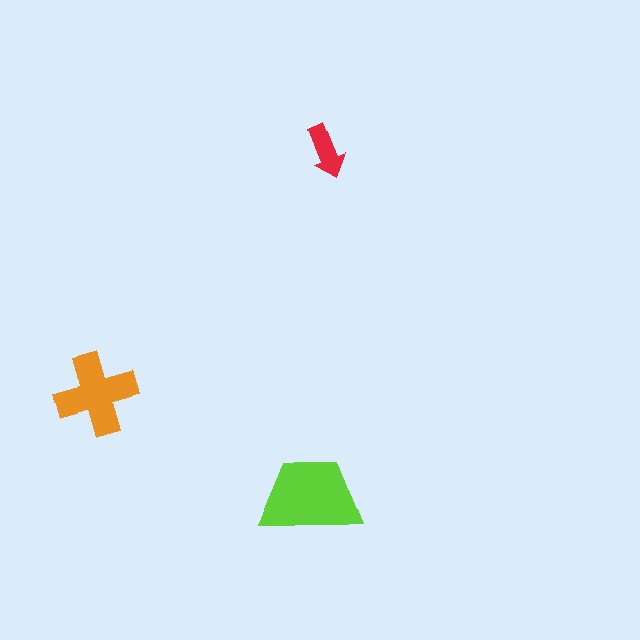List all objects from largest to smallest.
The lime trapezoid, the orange cross, the red arrow.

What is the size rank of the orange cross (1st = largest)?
2nd.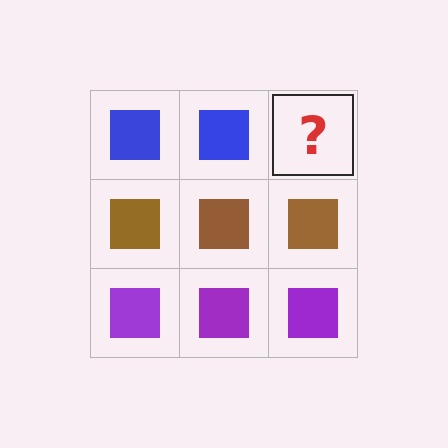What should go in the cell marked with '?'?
The missing cell should contain a blue square.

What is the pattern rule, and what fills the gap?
The rule is that each row has a consistent color. The gap should be filled with a blue square.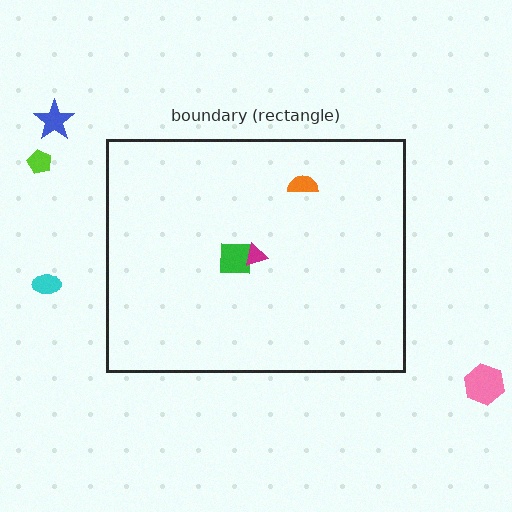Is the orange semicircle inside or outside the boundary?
Inside.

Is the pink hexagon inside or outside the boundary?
Outside.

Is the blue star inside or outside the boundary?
Outside.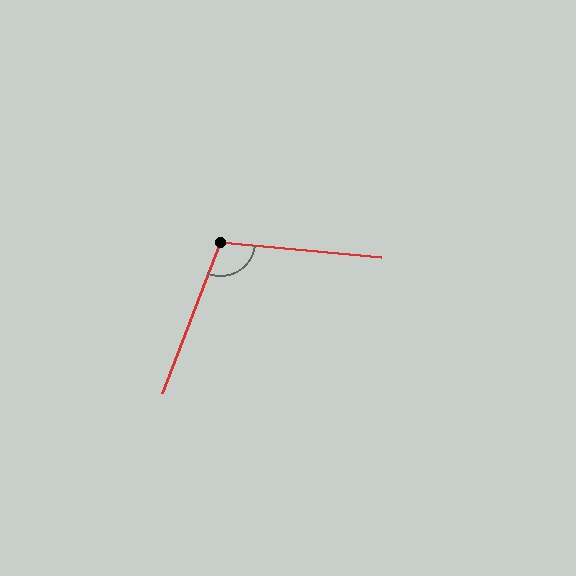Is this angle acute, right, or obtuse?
It is obtuse.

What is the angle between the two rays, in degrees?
Approximately 106 degrees.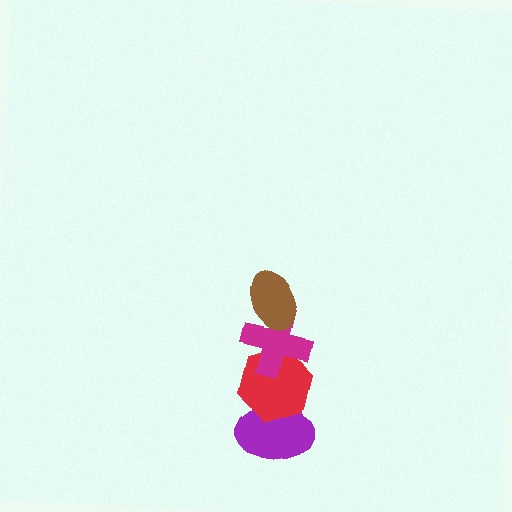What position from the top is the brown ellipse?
The brown ellipse is 1st from the top.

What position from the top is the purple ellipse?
The purple ellipse is 4th from the top.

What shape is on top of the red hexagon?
The magenta cross is on top of the red hexagon.